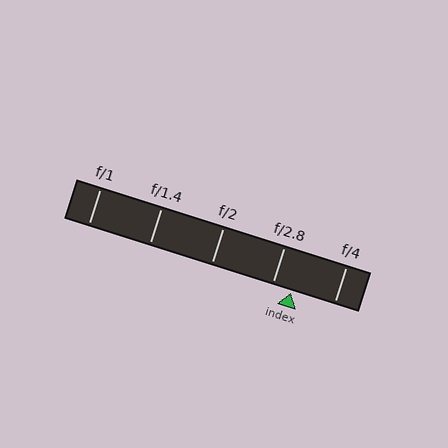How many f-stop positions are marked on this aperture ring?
There are 5 f-stop positions marked.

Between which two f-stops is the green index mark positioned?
The index mark is between f/2.8 and f/4.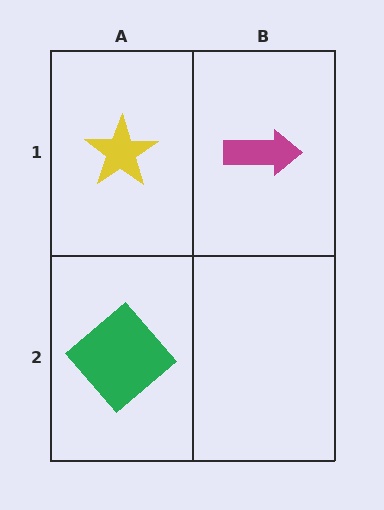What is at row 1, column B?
A magenta arrow.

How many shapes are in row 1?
2 shapes.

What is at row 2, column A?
A green diamond.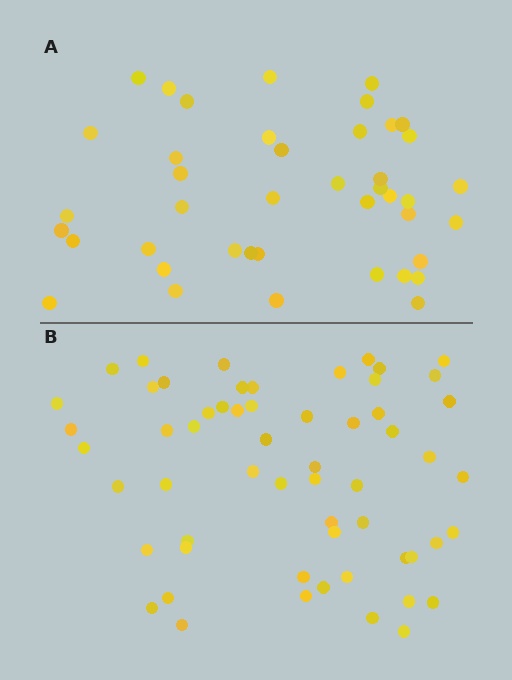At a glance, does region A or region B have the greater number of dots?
Region B (the bottom region) has more dots.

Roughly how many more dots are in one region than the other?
Region B has approximately 15 more dots than region A.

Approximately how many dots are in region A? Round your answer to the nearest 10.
About 40 dots. (The exact count is 42, which rounds to 40.)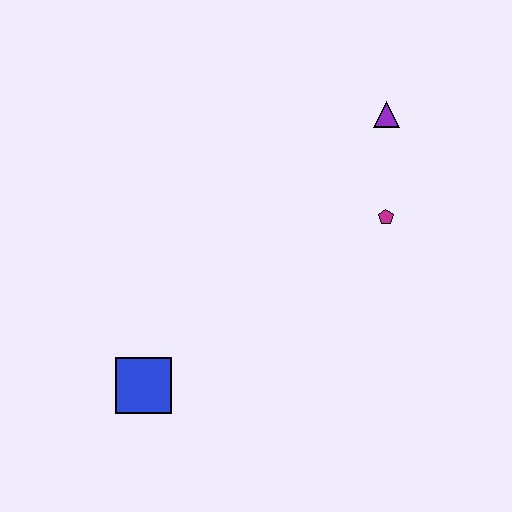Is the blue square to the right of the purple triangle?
No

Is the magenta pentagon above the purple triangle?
No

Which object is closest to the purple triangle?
The magenta pentagon is closest to the purple triangle.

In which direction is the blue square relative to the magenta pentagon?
The blue square is to the left of the magenta pentagon.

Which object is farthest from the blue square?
The purple triangle is farthest from the blue square.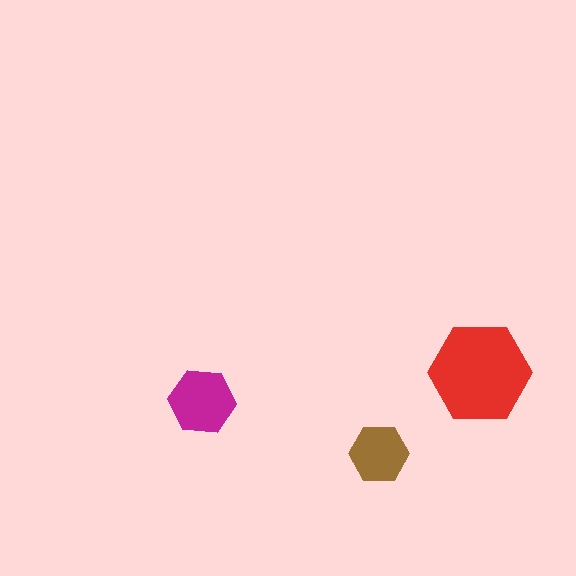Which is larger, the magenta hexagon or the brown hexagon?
The magenta one.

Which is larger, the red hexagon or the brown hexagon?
The red one.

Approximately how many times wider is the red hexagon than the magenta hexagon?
About 1.5 times wider.